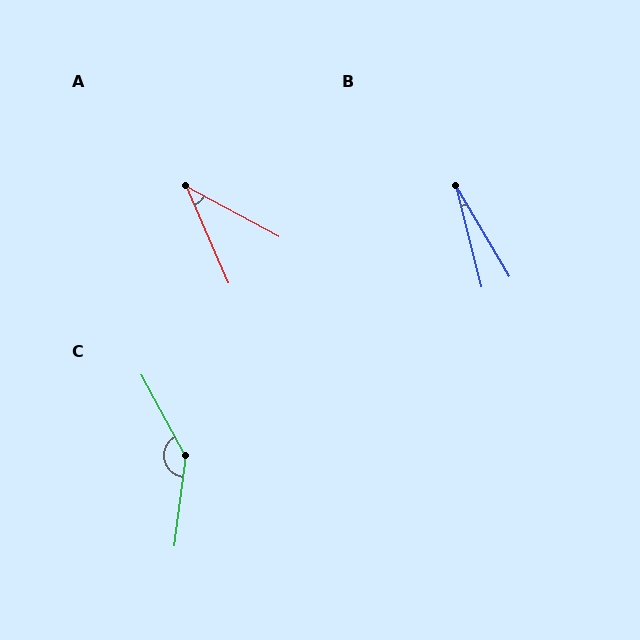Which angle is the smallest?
B, at approximately 16 degrees.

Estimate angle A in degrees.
Approximately 38 degrees.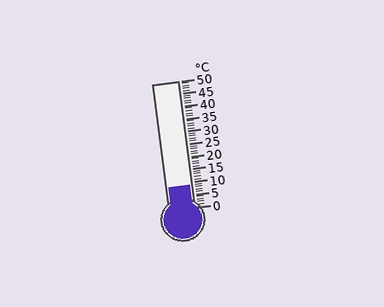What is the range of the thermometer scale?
The thermometer scale ranges from 0°C to 50°C.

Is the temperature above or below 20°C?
The temperature is below 20°C.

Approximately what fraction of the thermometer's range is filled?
The thermometer is filled to approximately 20% of its range.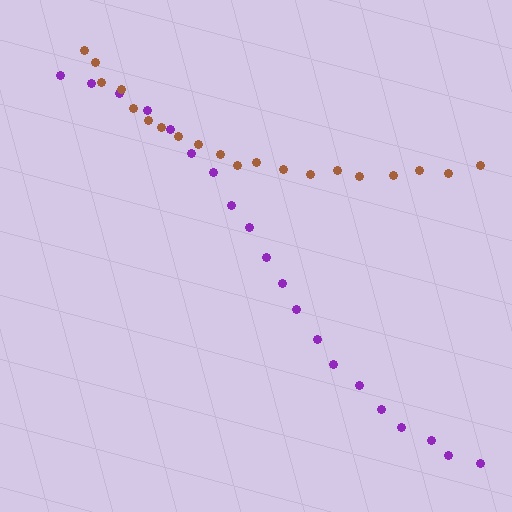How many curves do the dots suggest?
There are 2 distinct paths.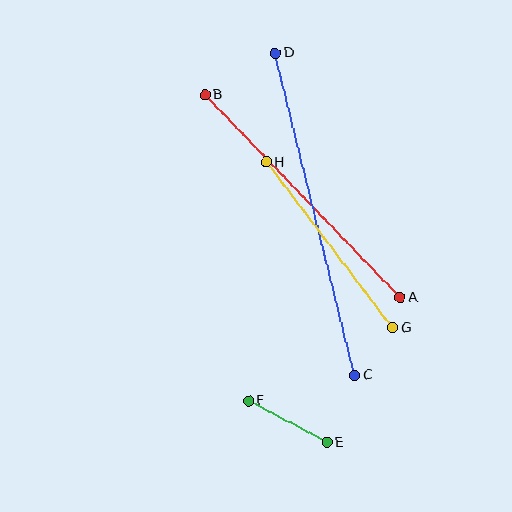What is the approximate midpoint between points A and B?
The midpoint is at approximately (302, 196) pixels.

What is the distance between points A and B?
The distance is approximately 282 pixels.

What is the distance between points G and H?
The distance is approximately 208 pixels.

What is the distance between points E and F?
The distance is approximately 89 pixels.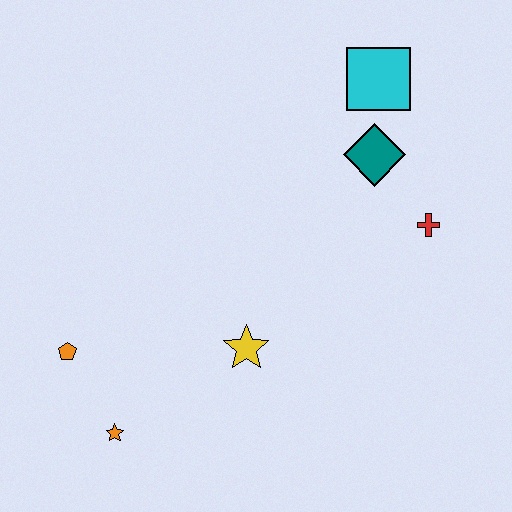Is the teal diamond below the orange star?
No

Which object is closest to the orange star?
The orange pentagon is closest to the orange star.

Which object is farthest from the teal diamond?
The orange star is farthest from the teal diamond.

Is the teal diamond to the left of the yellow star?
No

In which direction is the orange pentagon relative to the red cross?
The orange pentagon is to the left of the red cross.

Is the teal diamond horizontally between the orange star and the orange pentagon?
No